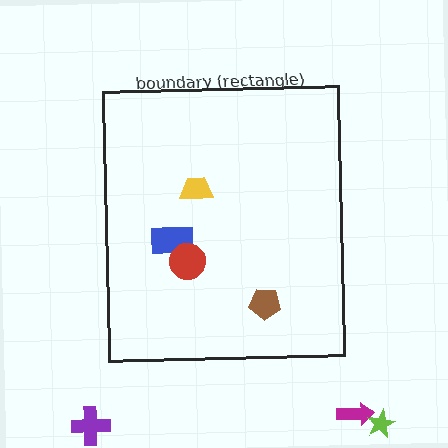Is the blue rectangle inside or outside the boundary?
Inside.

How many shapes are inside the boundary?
4 inside, 3 outside.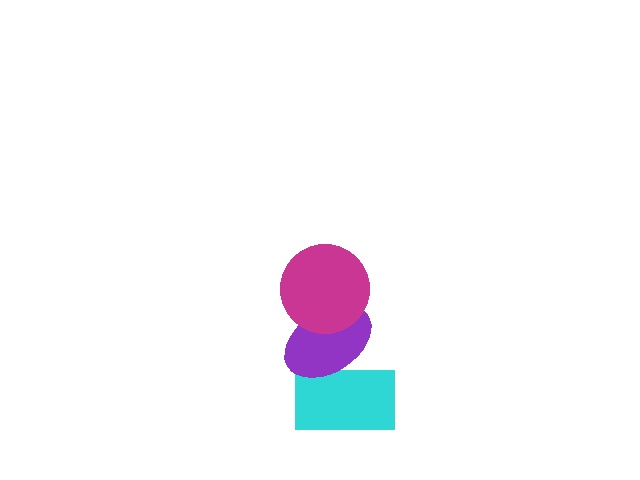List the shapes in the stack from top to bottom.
From top to bottom: the magenta circle, the purple ellipse, the cyan rectangle.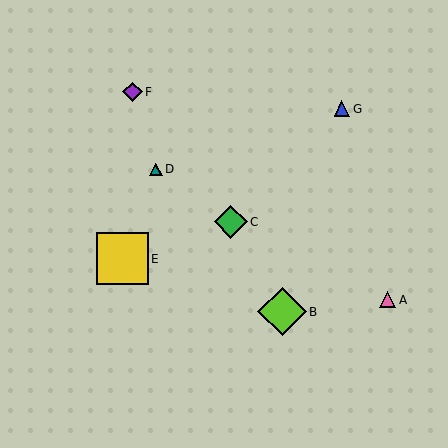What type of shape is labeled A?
Shape A is a pink triangle.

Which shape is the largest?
The yellow square (labeled E) is the largest.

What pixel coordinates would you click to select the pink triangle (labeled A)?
Click at (388, 300) to select the pink triangle A.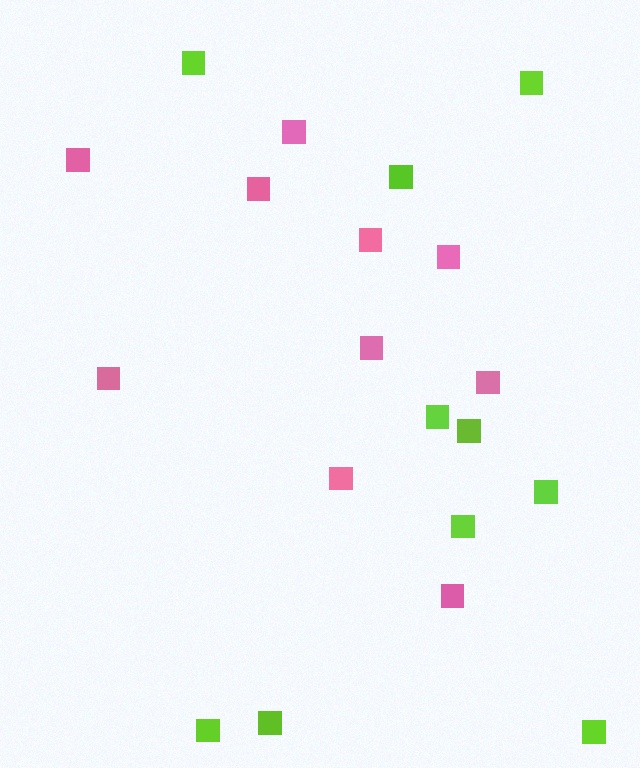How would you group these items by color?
There are 2 groups: one group of lime squares (10) and one group of pink squares (10).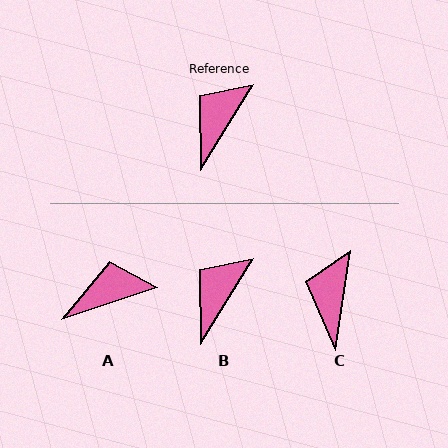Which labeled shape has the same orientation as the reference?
B.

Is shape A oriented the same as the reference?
No, it is off by about 40 degrees.